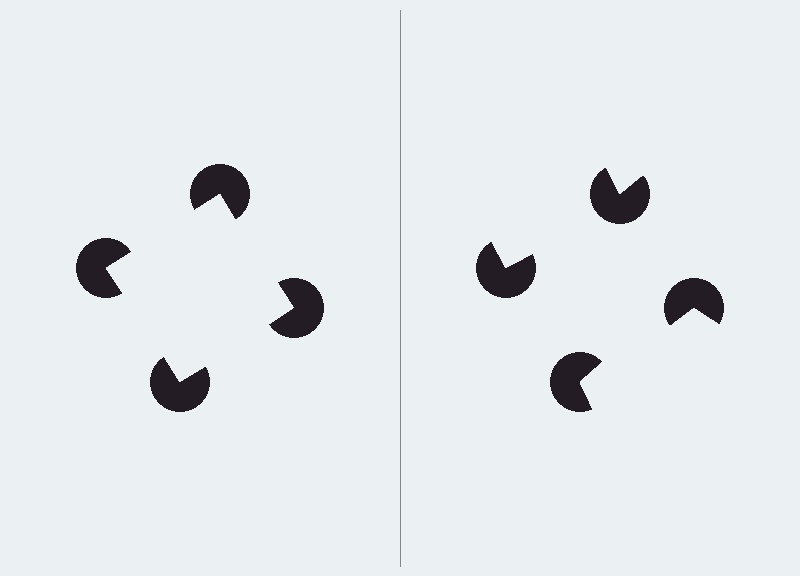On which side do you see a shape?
An illusory square appears on the left side. On the right side the wedge cuts are rotated, so no coherent shape forms.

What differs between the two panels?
The pac-man discs are positioned identically on both sides; only the wedge orientations differ. On the left they align to a square; on the right they are misaligned.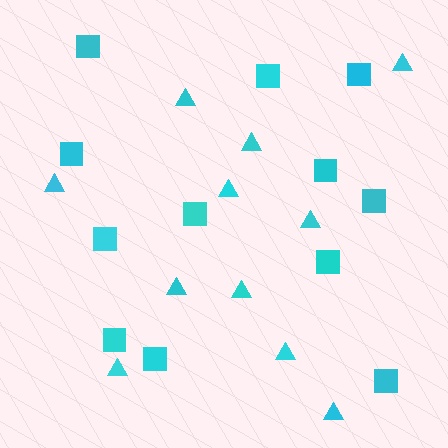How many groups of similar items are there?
There are 2 groups: one group of squares (12) and one group of triangles (11).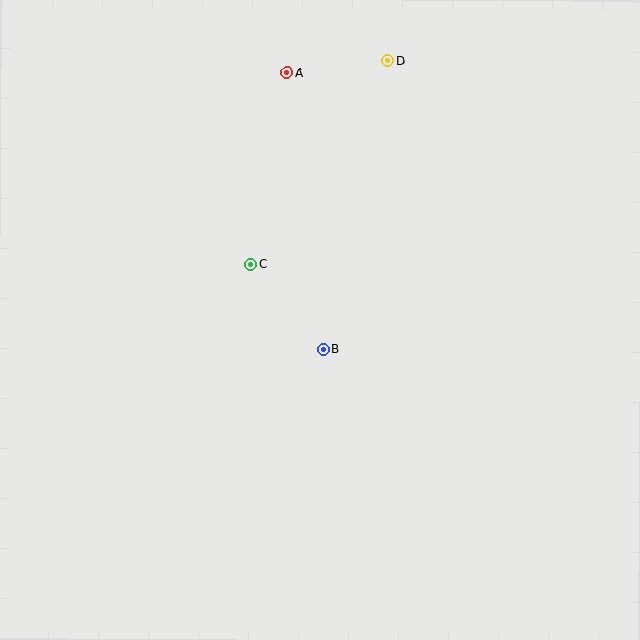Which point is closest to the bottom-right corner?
Point B is closest to the bottom-right corner.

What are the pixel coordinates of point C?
Point C is at (251, 264).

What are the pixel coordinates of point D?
Point D is at (387, 61).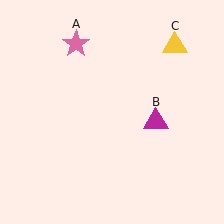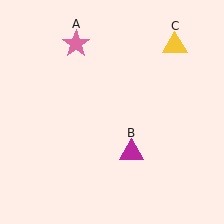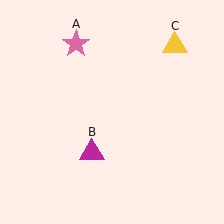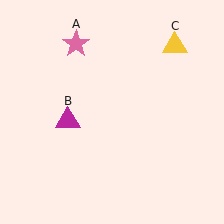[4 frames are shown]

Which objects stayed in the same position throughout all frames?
Pink star (object A) and yellow triangle (object C) remained stationary.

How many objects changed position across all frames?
1 object changed position: magenta triangle (object B).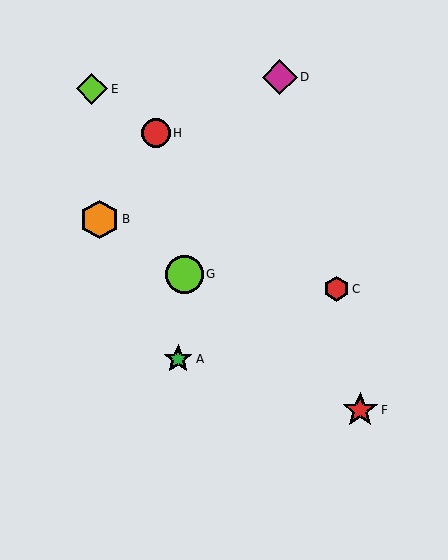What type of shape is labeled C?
Shape C is a red hexagon.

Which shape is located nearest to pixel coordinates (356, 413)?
The red star (labeled F) at (360, 410) is nearest to that location.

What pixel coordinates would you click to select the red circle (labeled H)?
Click at (156, 133) to select the red circle H.